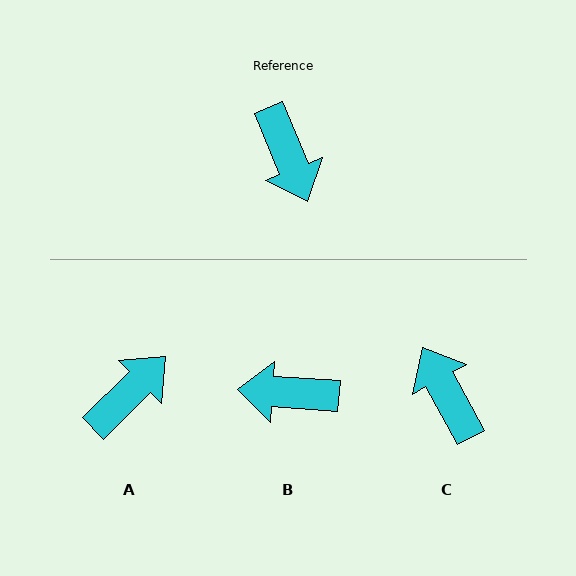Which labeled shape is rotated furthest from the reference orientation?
C, about 174 degrees away.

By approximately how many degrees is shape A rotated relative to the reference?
Approximately 112 degrees counter-clockwise.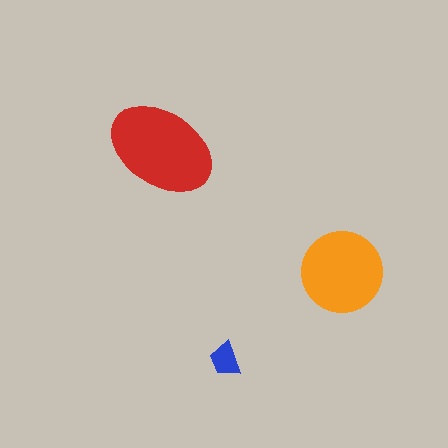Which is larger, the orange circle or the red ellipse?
The red ellipse.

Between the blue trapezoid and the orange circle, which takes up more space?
The orange circle.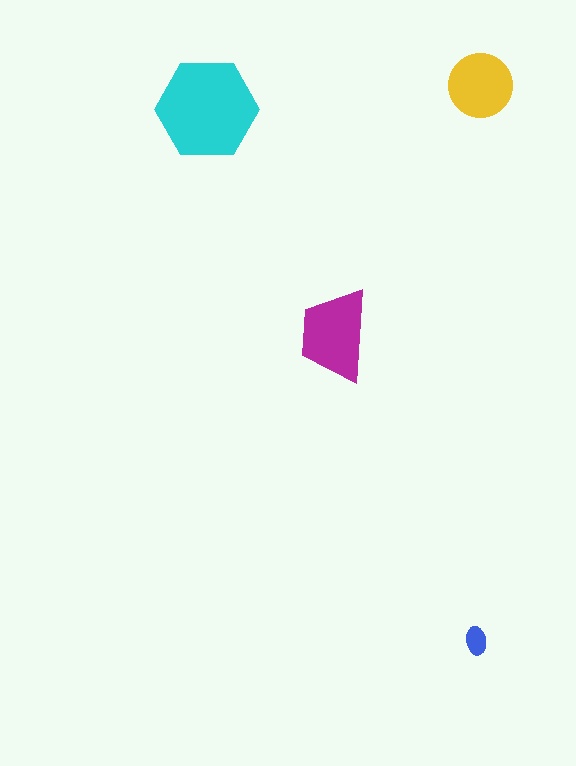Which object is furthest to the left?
The cyan hexagon is leftmost.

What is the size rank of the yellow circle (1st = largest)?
3rd.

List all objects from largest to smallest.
The cyan hexagon, the magenta trapezoid, the yellow circle, the blue ellipse.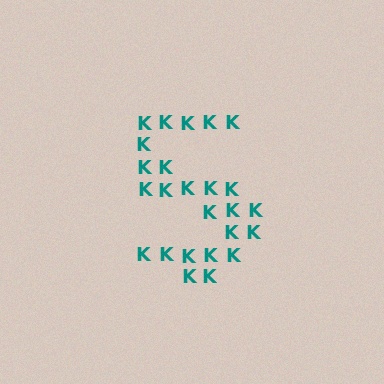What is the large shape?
The large shape is the letter S.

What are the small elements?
The small elements are letter K's.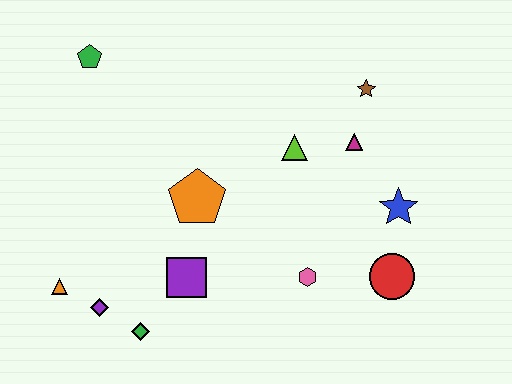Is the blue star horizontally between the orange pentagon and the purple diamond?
No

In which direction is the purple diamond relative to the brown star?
The purple diamond is to the left of the brown star.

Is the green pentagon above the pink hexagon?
Yes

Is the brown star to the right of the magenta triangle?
Yes